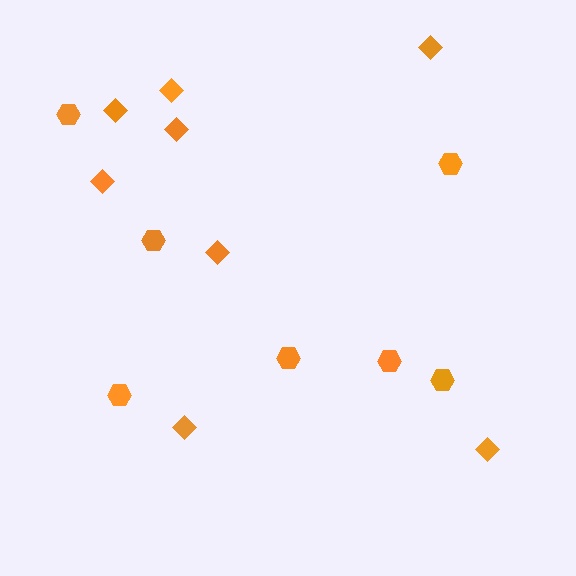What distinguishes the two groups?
There are 2 groups: one group of diamonds (8) and one group of hexagons (7).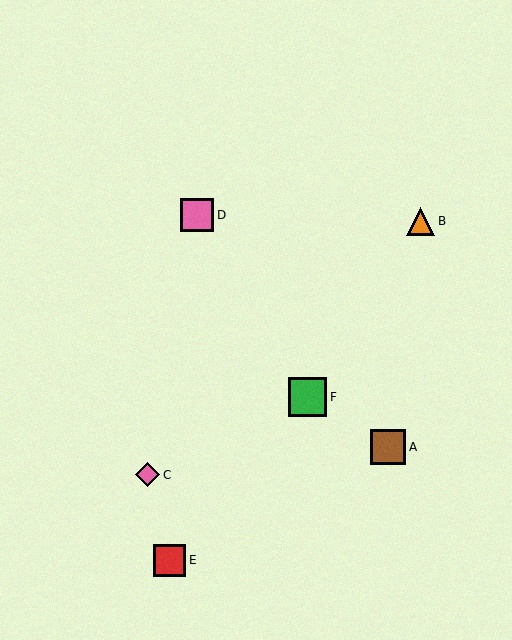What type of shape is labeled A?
Shape A is a brown square.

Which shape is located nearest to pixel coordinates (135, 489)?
The pink diamond (labeled C) at (148, 475) is nearest to that location.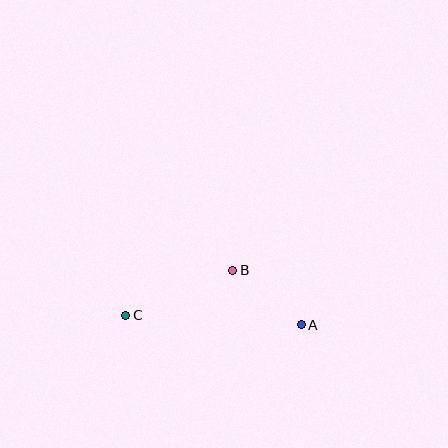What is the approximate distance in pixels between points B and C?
The distance between B and C is approximately 116 pixels.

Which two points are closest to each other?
Points A and B are closest to each other.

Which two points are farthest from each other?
Points A and C are farthest from each other.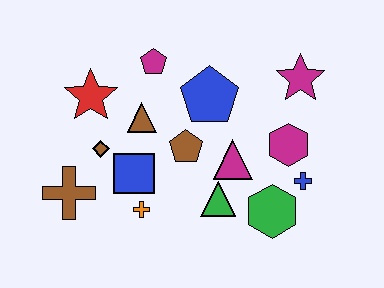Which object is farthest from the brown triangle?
The blue cross is farthest from the brown triangle.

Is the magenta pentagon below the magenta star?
No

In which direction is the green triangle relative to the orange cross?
The green triangle is to the right of the orange cross.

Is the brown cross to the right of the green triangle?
No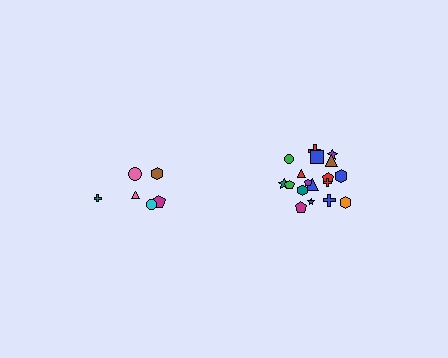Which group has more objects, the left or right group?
The right group.